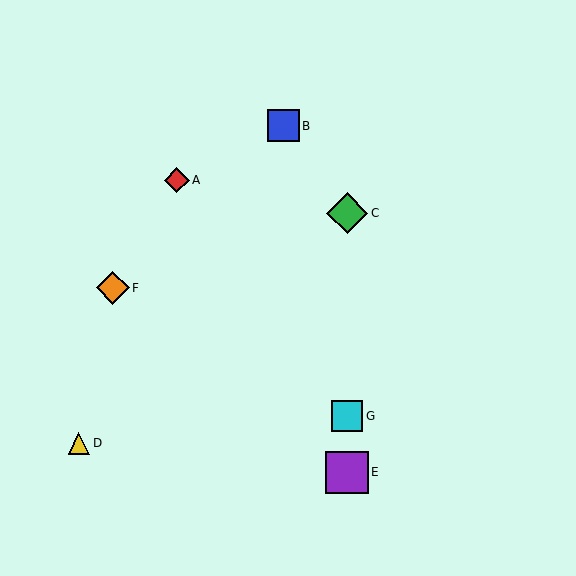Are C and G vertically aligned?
Yes, both are at x≈347.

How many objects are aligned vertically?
3 objects (C, E, G) are aligned vertically.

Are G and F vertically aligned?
No, G is at x≈347 and F is at x≈113.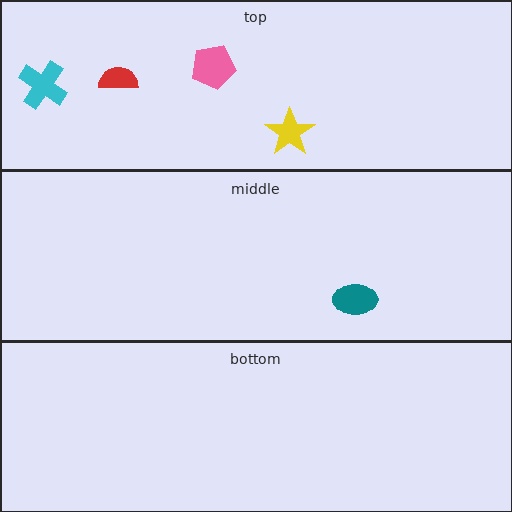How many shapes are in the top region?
4.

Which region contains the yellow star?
The top region.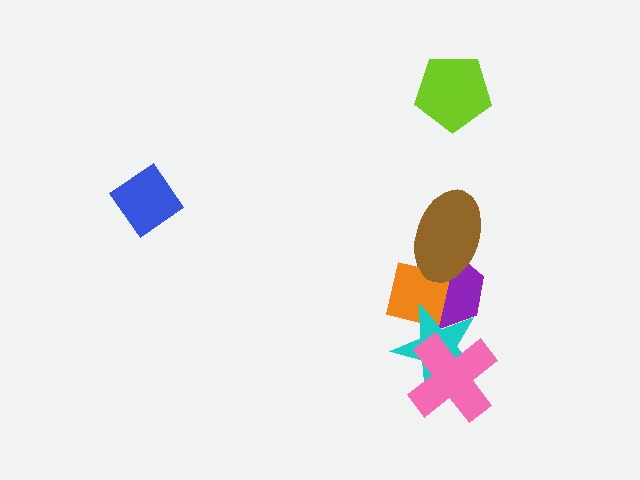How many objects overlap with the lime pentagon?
0 objects overlap with the lime pentagon.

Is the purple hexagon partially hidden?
Yes, it is partially covered by another shape.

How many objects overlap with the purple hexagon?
3 objects overlap with the purple hexagon.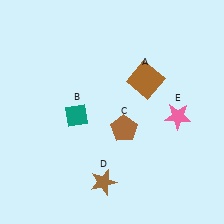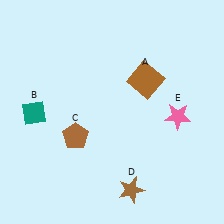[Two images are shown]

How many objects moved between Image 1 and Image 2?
3 objects moved between the two images.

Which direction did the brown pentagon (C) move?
The brown pentagon (C) moved left.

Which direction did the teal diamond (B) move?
The teal diamond (B) moved left.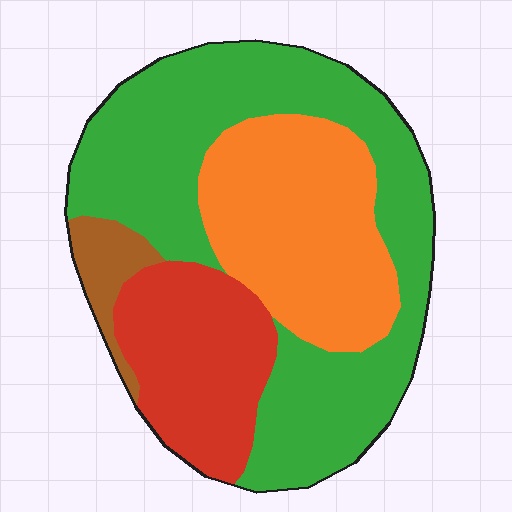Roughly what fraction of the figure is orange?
Orange covers roughly 25% of the figure.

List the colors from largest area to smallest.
From largest to smallest: green, orange, red, brown.